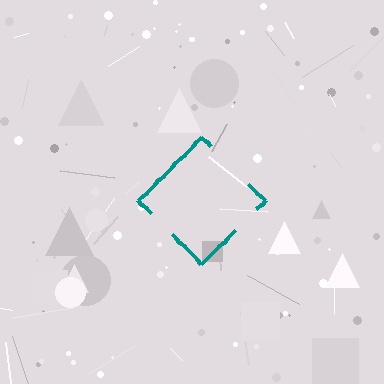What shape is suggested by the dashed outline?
The dashed outline suggests a diamond.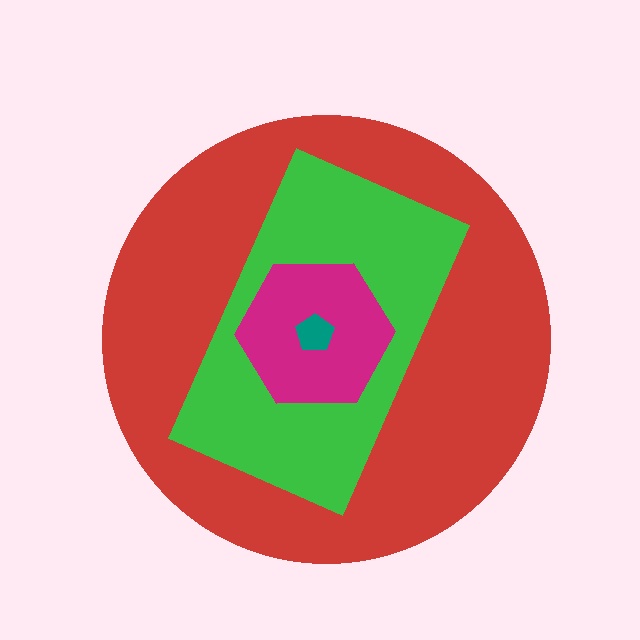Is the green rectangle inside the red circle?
Yes.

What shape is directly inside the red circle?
The green rectangle.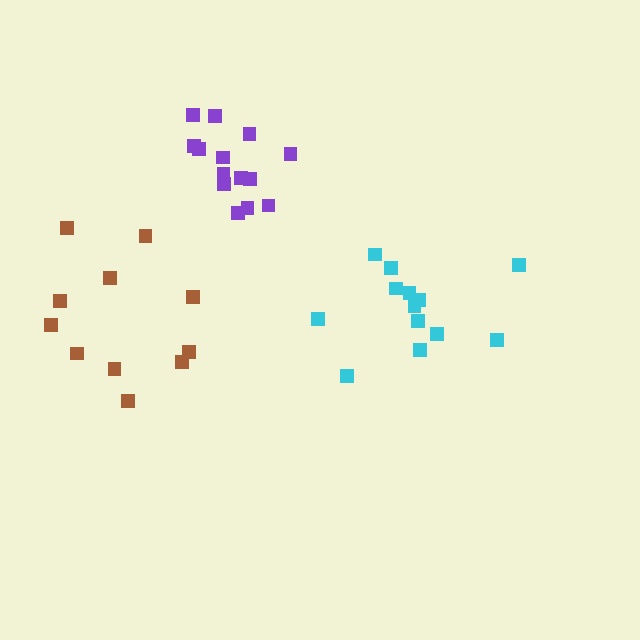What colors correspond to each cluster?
The clusters are colored: purple, cyan, brown.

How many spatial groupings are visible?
There are 3 spatial groupings.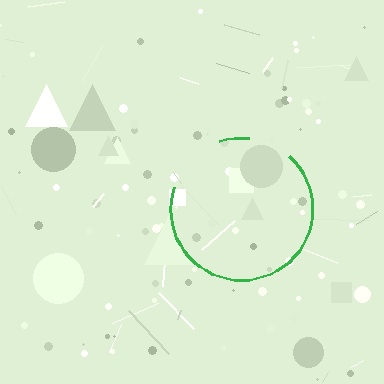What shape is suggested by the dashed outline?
The dashed outline suggests a circle.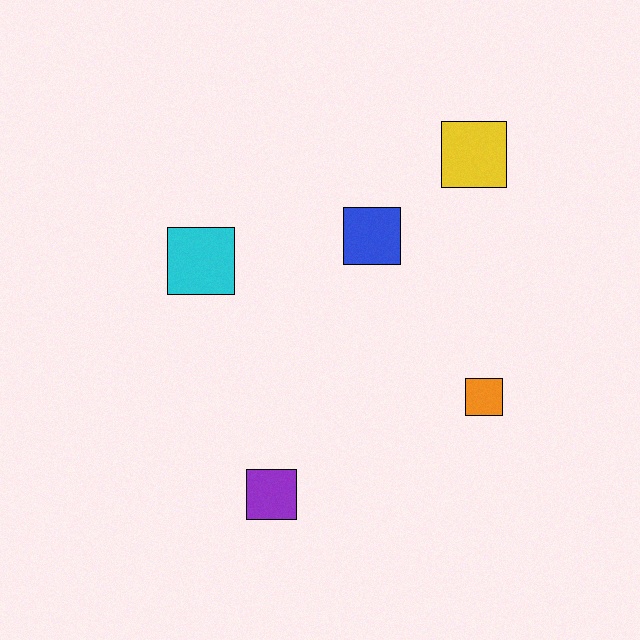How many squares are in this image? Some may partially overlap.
There are 5 squares.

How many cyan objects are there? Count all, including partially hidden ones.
There is 1 cyan object.